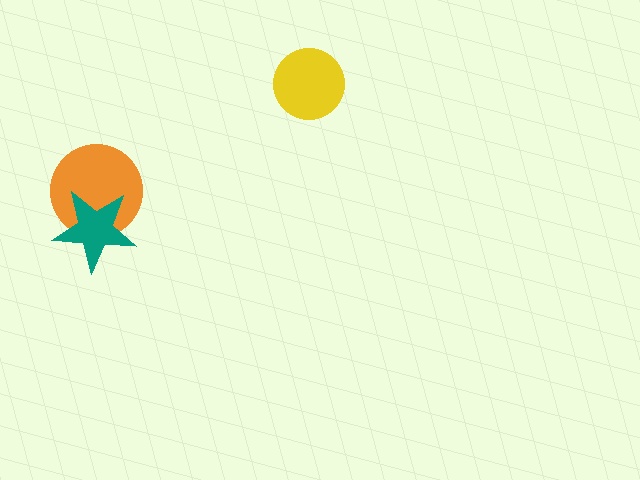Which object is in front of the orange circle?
The teal star is in front of the orange circle.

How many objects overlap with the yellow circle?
0 objects overlap with the yellow circle.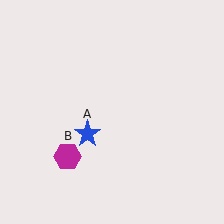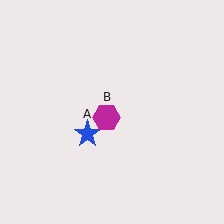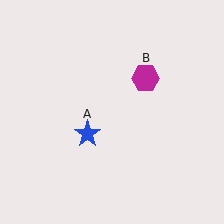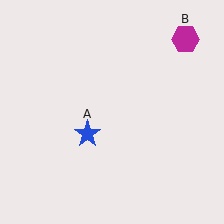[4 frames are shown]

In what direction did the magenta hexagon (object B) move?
The magenta hexagon (object B) moved up and to the right.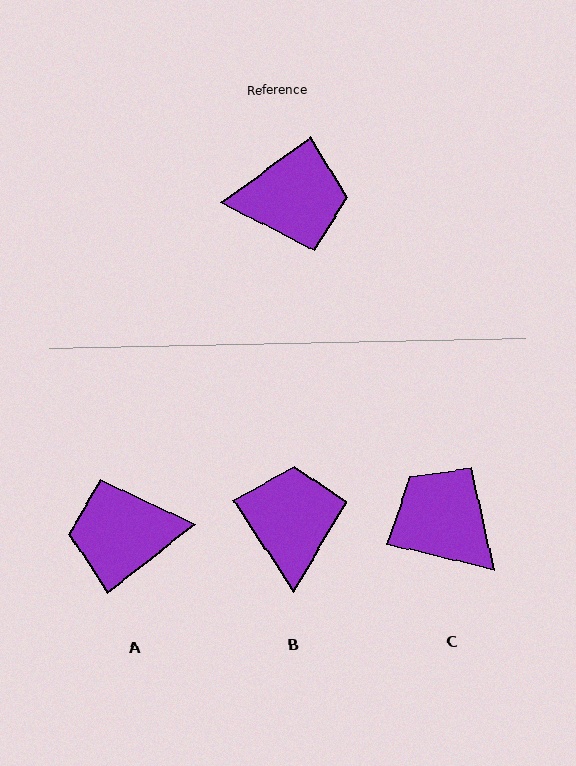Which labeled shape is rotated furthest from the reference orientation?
A, about 178 degrees away.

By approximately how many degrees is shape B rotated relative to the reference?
Approximately 87 degrees counter-clockwise.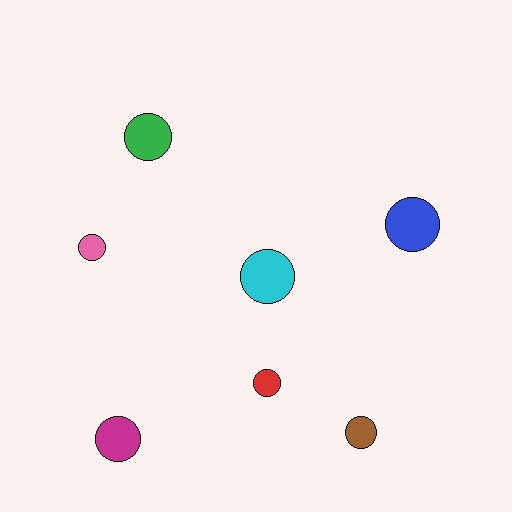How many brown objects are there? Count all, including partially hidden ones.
There is 1 brown object.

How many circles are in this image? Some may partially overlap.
There are 7 circles.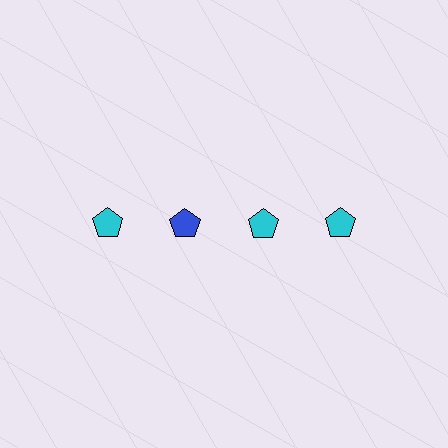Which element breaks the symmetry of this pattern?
The blue pentagon in the top row, second from left column breaks the symmetry. All other shapes are cyan pentagons.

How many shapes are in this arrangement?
There are 4 shapes arranged in a grid pattern.